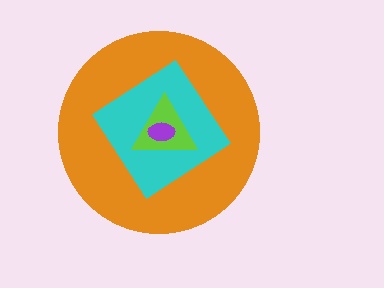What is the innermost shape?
The purple ellipse.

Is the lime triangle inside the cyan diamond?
Yes.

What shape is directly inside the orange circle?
The cyan diamond.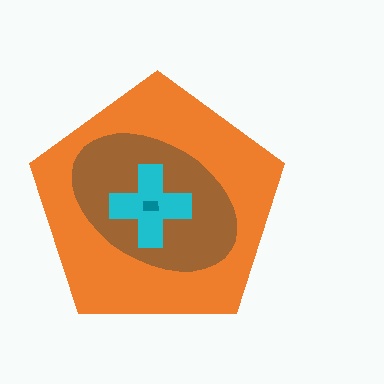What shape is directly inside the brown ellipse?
The cyan cross.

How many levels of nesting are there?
4.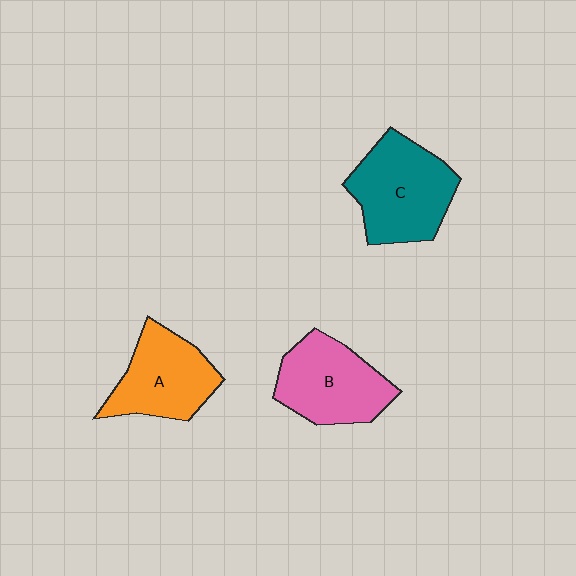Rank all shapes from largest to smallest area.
From largest to smallest: C (teal), B (pink), A (orange).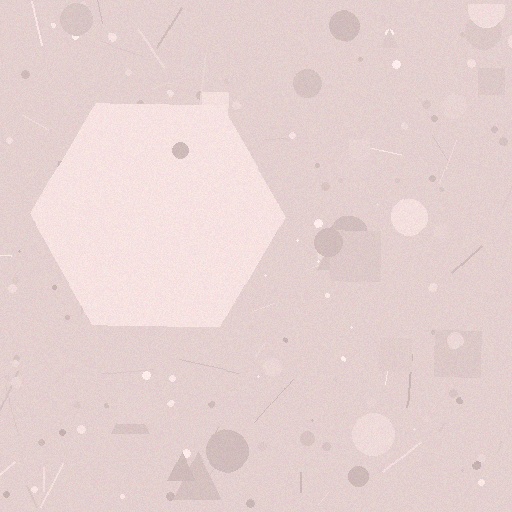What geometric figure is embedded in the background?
A hexagon is embedded in the background.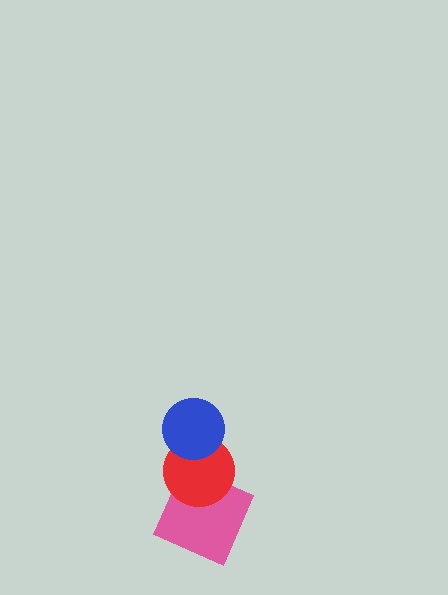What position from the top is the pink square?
The pink square is 3rd from the top.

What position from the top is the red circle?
The red circle is 2nd from the top.